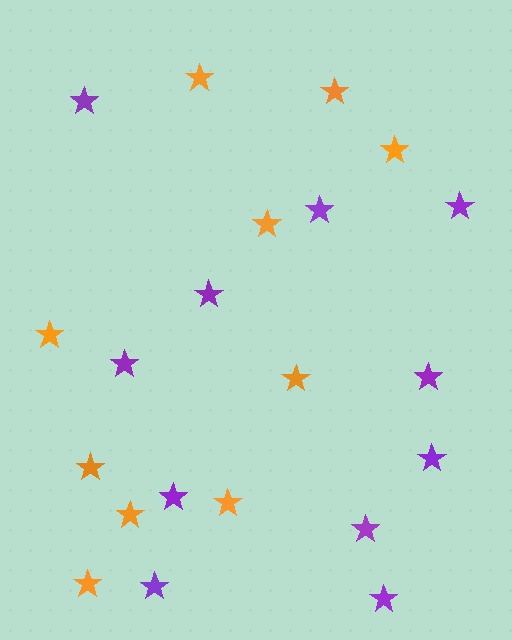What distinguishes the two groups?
There are 2 groups: one group of orange stars (10) and one group of purple stars (11).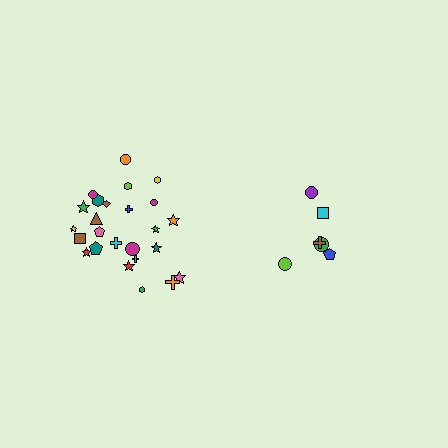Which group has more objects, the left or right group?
The left group.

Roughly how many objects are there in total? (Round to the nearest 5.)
Roughly 30 objects in total.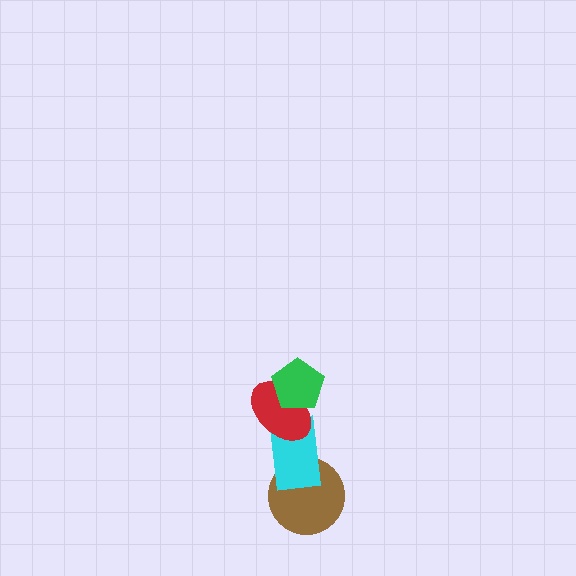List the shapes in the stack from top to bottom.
From top to bottom: the green pentagon, the red ellipse, the cyan rectangle, the brown circle.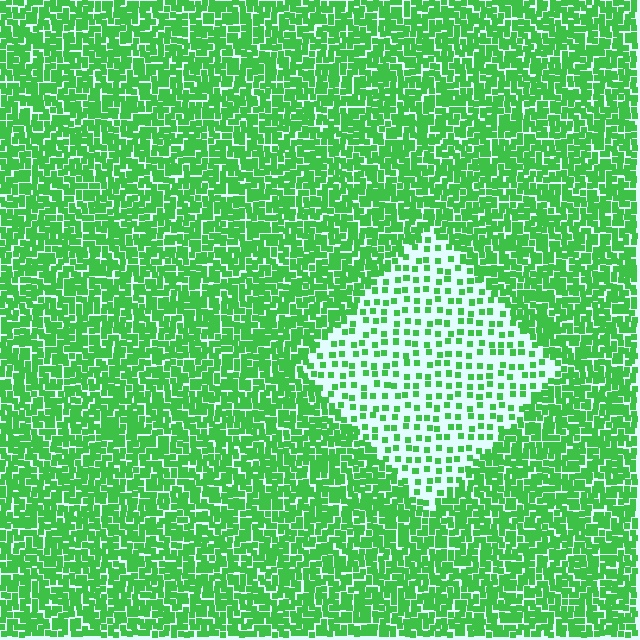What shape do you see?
I see a diamond.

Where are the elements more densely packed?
The elements are more densely packed outside the diamond boundary.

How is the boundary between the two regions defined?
The boundary is defined by a change in element density (approximately 2.8x ratio). All elements are the same color, size, and shape.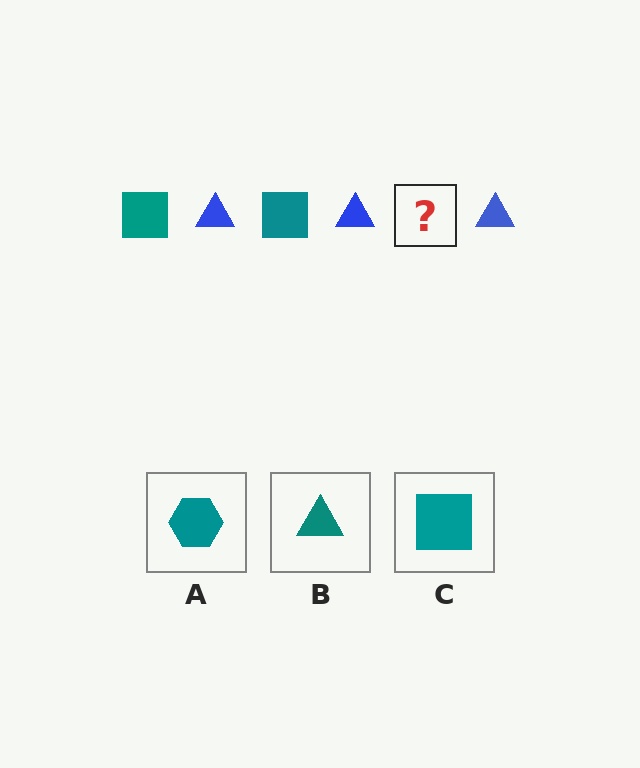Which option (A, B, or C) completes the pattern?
C.